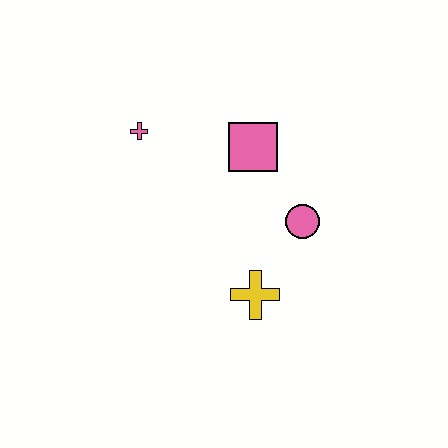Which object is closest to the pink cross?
The pink square is closest to the pink cross.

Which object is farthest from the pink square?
The yellow cross is farthest from the pink square.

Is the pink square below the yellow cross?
No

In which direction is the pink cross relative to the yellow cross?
The pink cross is above the yellow cross.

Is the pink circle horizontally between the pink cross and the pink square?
No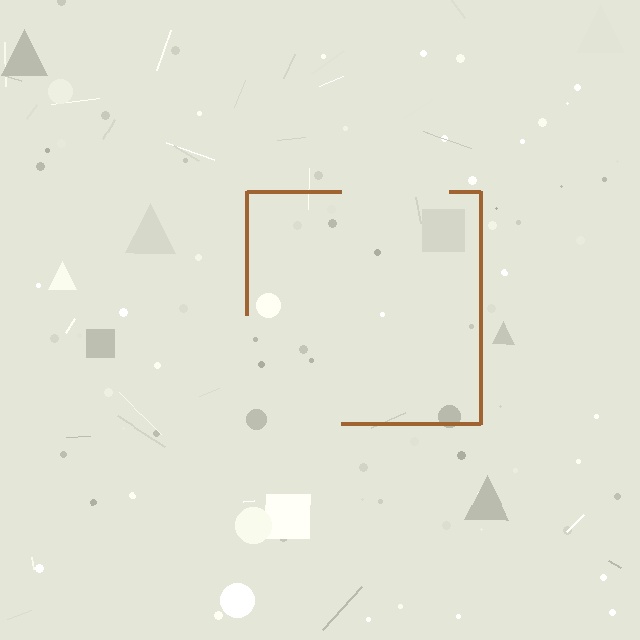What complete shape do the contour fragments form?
The contour fragments form a square.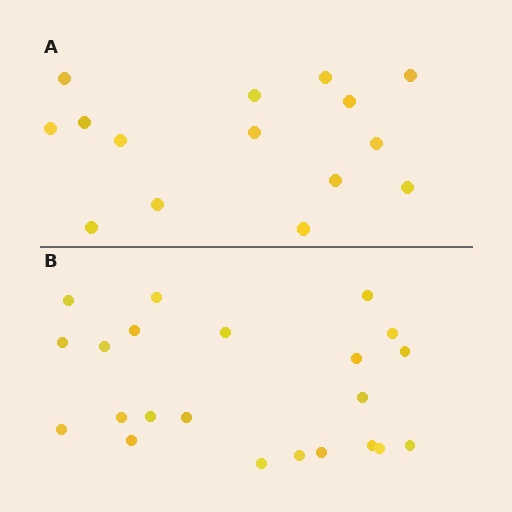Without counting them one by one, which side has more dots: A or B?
Region B (the bottom region) has more dots.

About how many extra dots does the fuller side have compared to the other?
Region B has roughly 8 or so more dots than region A.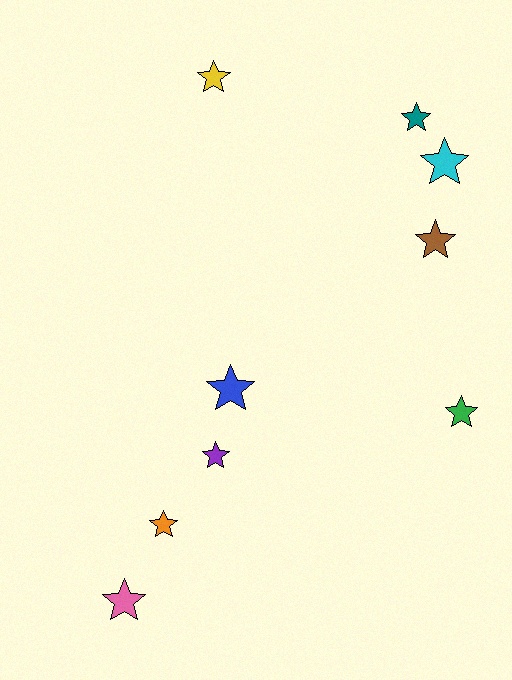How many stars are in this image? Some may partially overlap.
There are 9 stars.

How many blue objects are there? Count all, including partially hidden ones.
There is 1 blue object.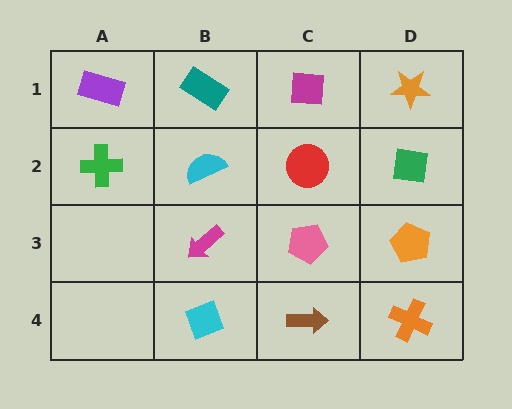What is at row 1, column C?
A magenta square.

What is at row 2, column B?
A cyan semicircle.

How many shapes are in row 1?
4 shapes.